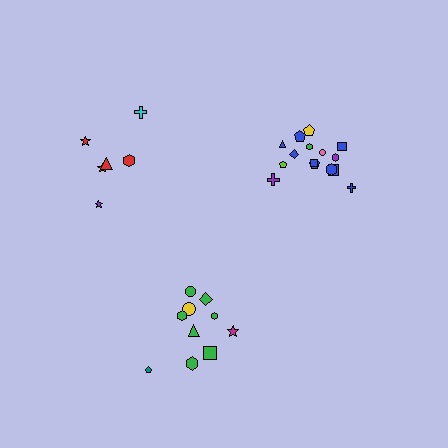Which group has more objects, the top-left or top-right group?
The top-right group.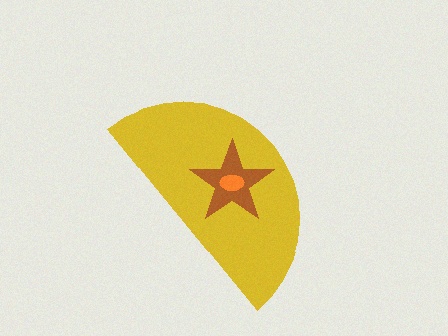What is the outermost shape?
The yellow semicircle.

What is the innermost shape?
The orange ellipse.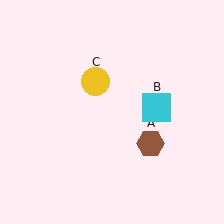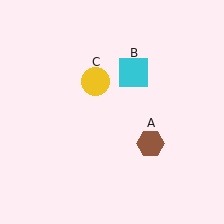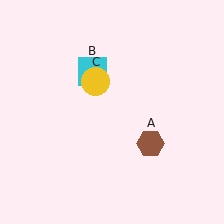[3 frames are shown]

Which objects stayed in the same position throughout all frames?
Brown hexagon (object A) and yellow circle (object C) remained stationary.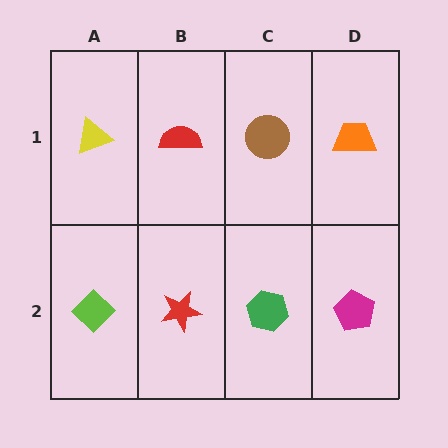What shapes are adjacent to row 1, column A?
A lime diamond (row 2, column A), a red semicircle (row 1, column B).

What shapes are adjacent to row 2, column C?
A brown circle (row 1, column C), a red star (row 2, column B), a magenta pentagon (row 2, column D).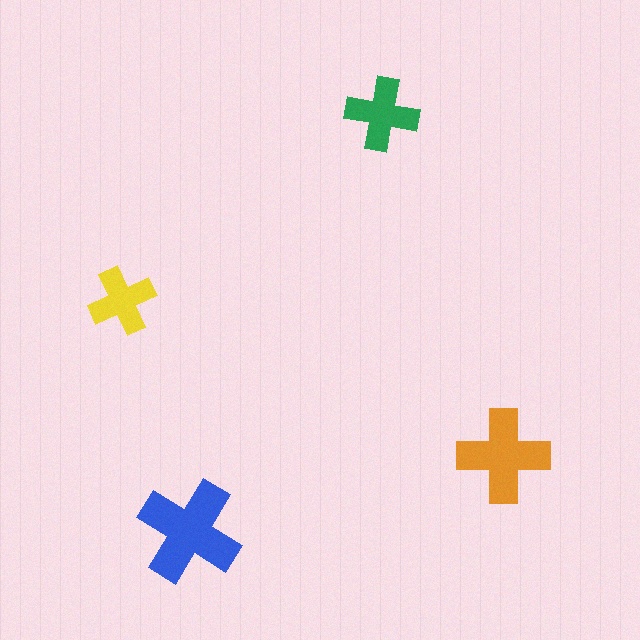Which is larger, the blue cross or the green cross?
The blue one.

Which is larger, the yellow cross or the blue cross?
The blue one.